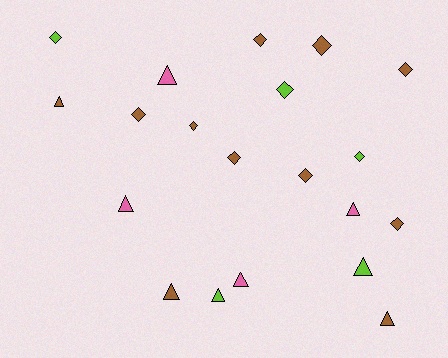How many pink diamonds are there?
There are no pink diamonds.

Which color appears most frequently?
Brown, with 11 objects.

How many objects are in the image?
There are 20 objects.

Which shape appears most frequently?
Diamond, with 11 objects.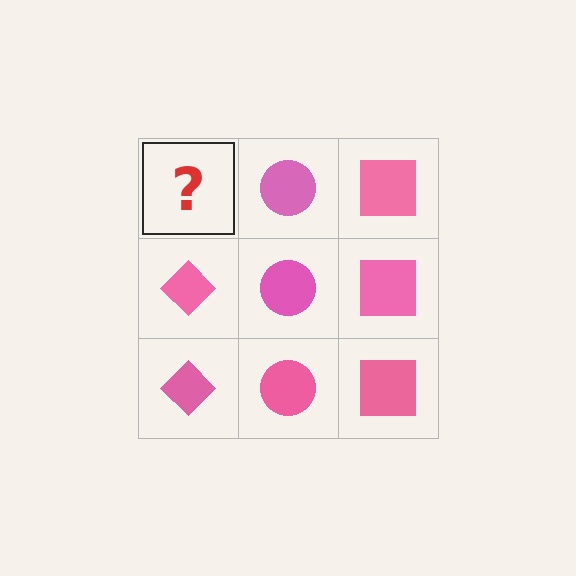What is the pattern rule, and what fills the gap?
The rule is that each column has a consistent shape. The gap should be filled with a pink diamond.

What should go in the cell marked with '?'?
The missing cell should contain a pink diamond.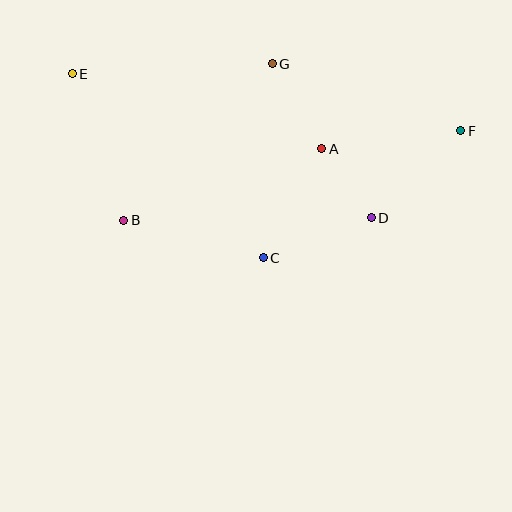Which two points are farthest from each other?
Points E and F are farthest from each other.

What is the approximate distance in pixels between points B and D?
The distance between B and D is approximately 248 pixels.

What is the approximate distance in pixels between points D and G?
The distance between D and G is approximately 183 pixels.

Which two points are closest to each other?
Points A and D are closest to each other.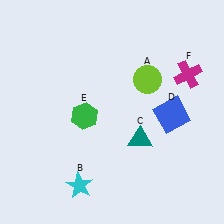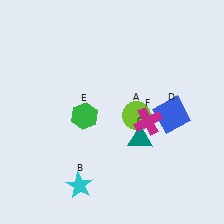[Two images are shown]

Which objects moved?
The objects that moved are: the lime circle (A), the magenta cross (F).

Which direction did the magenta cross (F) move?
The magenta cross (F) moved down.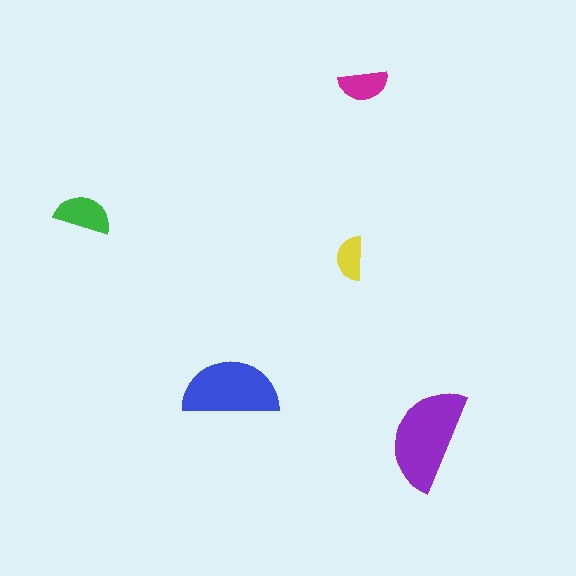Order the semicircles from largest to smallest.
the purple one, the blue one, the green one, the magenta one, the yellow one.